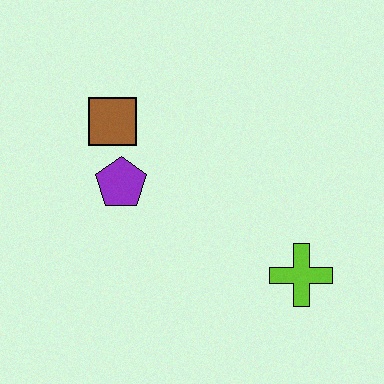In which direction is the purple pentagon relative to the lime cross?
The purple pentagon is to the left of the lime cross.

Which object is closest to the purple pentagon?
The brown square is closest to the purple pentagon.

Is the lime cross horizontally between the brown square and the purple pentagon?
No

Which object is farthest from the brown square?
The lime cross is farthest from the brown square.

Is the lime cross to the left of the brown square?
No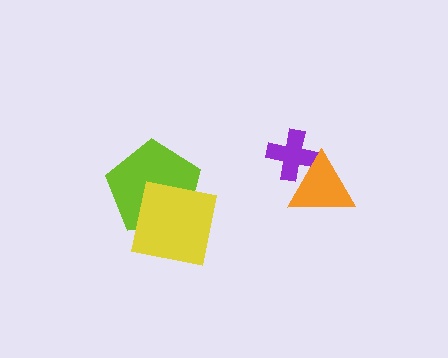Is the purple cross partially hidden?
Yes, it is partially covered by another shape.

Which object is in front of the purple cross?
The orange triangle is in front of the purple cross.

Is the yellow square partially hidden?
No, no other shape covers it.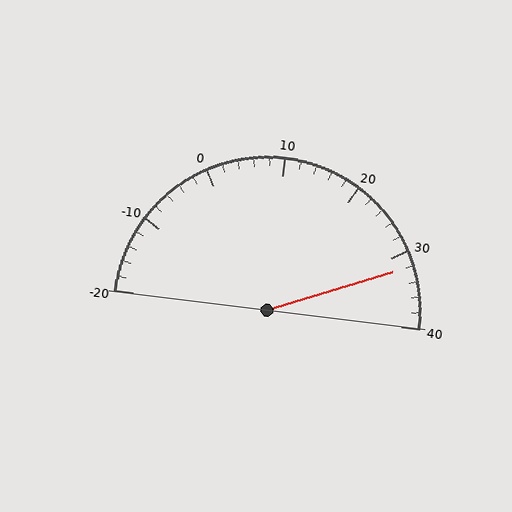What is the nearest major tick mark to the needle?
The nearest major tick mark is 30.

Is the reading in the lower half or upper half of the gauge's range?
The reading is in the upper half of the range (-20 to 40).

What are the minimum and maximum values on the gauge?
The gauge ranges from -20 to 40.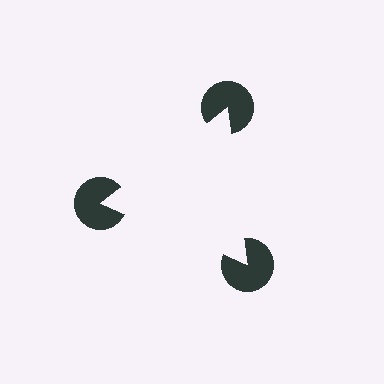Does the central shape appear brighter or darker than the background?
It typically appears slightly brighter than the background, even though no actual brightness change is drawn.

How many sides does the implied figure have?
3 sides.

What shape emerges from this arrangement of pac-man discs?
An illusory triangle — its edges are inferred from the aligned wedge cuts in the pac-man discs, not physically drawn.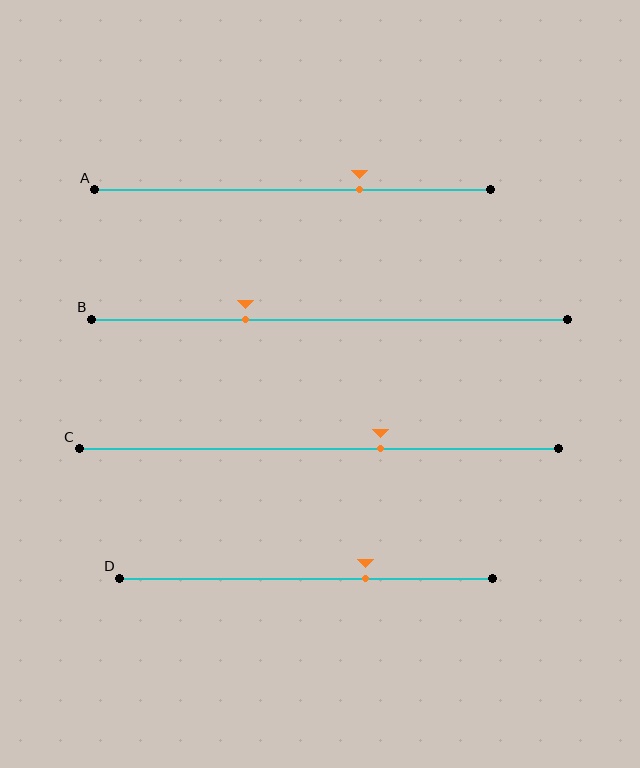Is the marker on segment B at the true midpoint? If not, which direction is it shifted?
No, the marker on segment B is shifted to the left by about 18% of the segment length.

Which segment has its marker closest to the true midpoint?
Segment C has its marker closest to the true midpoint.